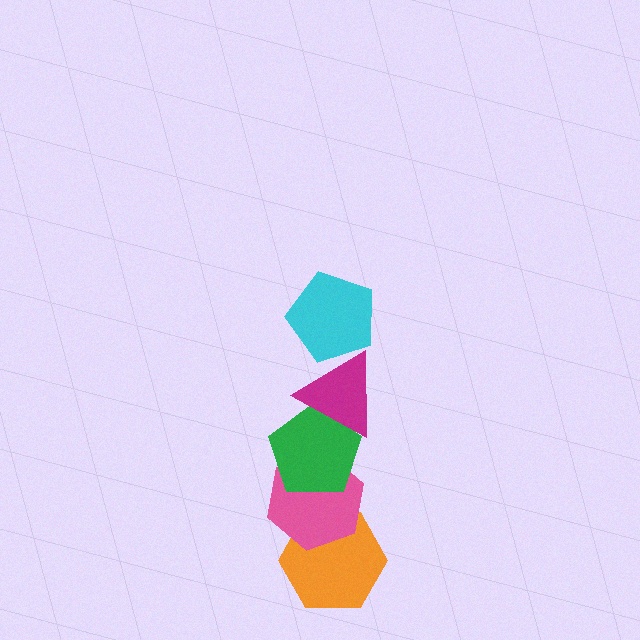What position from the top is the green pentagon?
The green pentagon is 3rd from the top.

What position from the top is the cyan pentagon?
The cyan pentagon is 1st from the top.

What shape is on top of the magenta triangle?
The cyan pentagon is on top of the magenta triangle.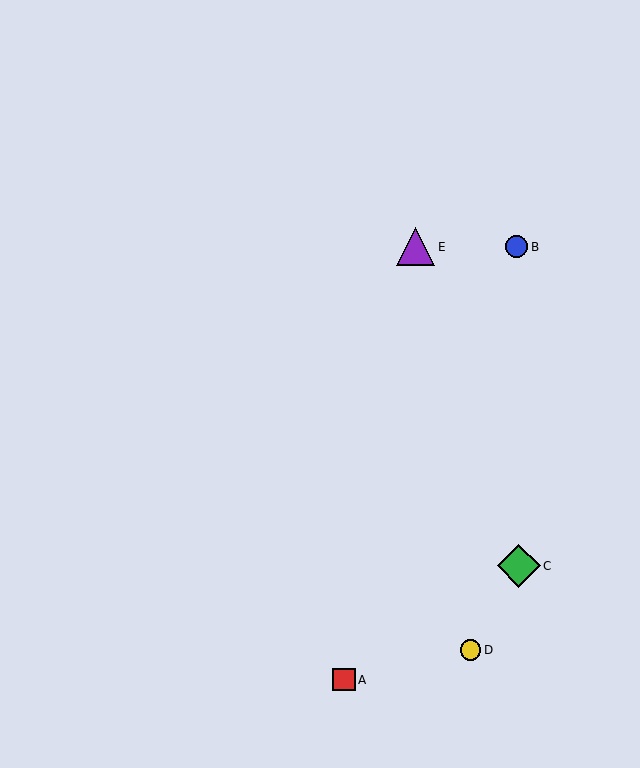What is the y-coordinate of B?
Object B is at y≈247.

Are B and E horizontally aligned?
Yes, both are at y≈247.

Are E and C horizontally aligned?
No, E is at y≈247 and C is at y≈566.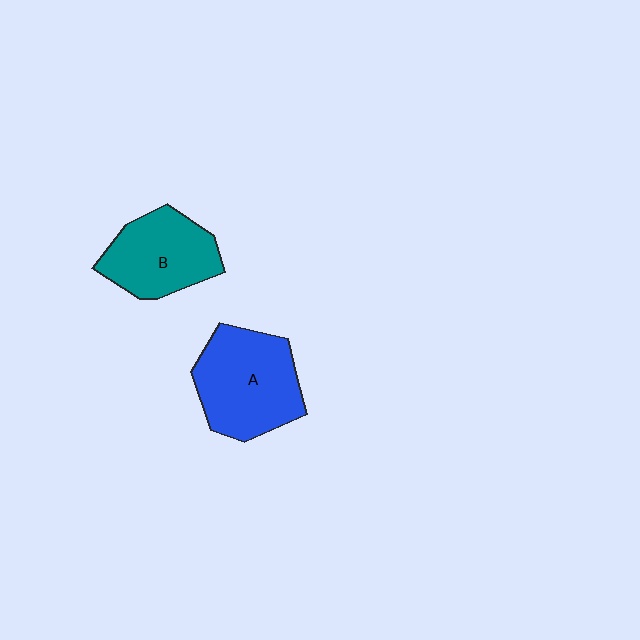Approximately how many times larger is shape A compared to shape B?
Approximately 1.2 times.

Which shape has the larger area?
Shape A (blue).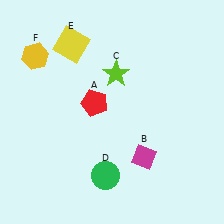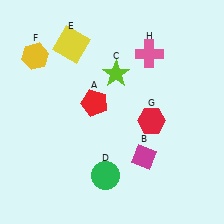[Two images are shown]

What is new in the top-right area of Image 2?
A pink cross (H) was added in the top-right area of Image 2.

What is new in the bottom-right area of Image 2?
A red hexagon (G) was added in the bottom-right area of Image 2.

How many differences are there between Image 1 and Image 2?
There are 2 differences between the two images.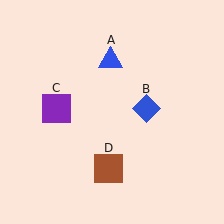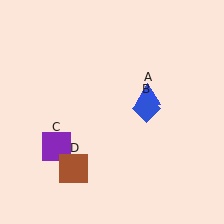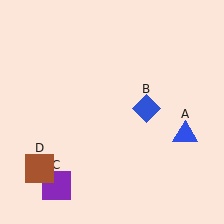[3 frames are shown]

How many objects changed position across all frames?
3 objects changed position: blue triangle (object A), purple square (object C), brown square (object D).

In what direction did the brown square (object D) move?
The brown square (object D) moved left.